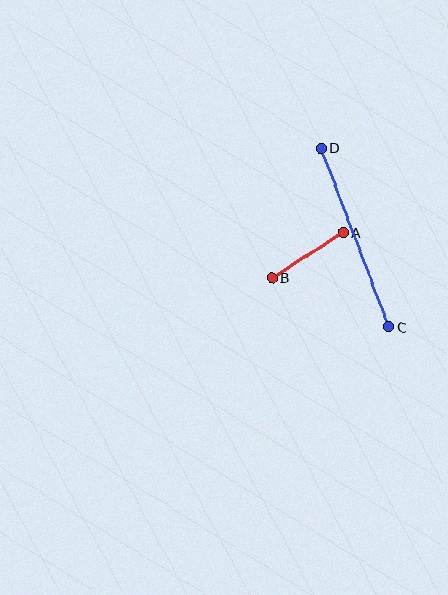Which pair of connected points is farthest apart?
Points C and D are farthest apart.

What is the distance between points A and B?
The distance is approximately 85 pixels.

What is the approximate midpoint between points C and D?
The midpoint is at approximately (355, 237) pixels.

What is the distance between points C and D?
The distance is approximately 191 pixels.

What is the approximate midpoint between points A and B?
The midpoint is at approximately (308, 255) pixels.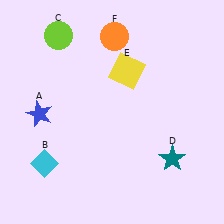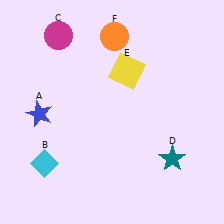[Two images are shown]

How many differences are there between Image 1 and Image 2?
There is 1 difference between the two images.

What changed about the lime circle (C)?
In Image 1, C is lime. In Image 2, it changed to magenta.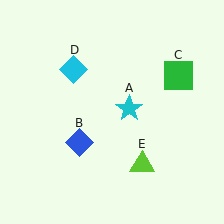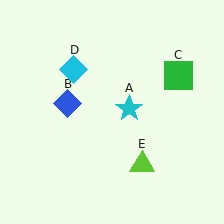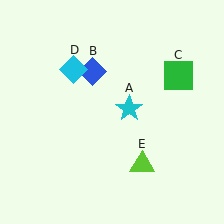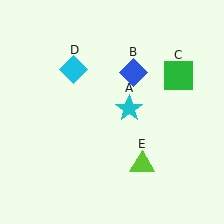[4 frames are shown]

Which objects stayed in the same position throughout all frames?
Cyan star (object A) and green square (object C) and cyan diamond (object D) and lime triangle (object E) remained stationary.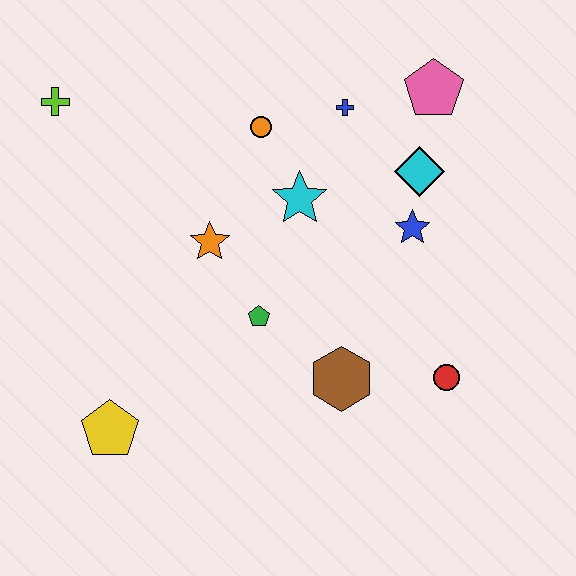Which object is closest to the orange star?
The green pentagon is closest to the orange star.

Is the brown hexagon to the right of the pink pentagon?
No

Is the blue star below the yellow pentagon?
No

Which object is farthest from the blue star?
The lime cross is farthest from the blue star.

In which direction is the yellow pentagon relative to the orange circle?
The yellow pentagon is below the orange circle.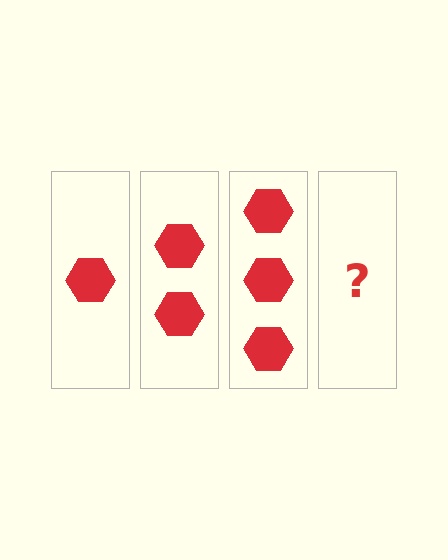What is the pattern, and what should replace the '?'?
The pattern is that each step adds one more hexagon. The '?' should be 4 hexagons.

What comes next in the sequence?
The next element should be 4 hexagons.